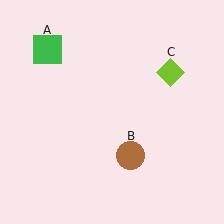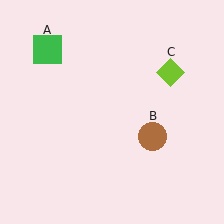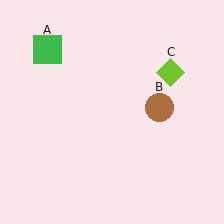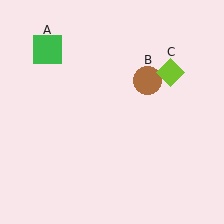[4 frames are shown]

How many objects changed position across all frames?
1 object changed position: brown circle (object B).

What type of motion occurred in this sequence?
The brown circle (object B) rotated counterclockwise around the center of the scene.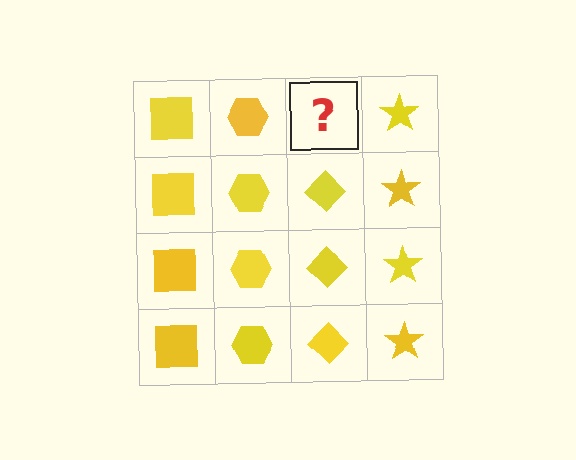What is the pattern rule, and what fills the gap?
The rule is that each column has a consistent shape. The gap should be filled with a yellow diamond.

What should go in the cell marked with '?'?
The missing cell should contain a yellow diamond.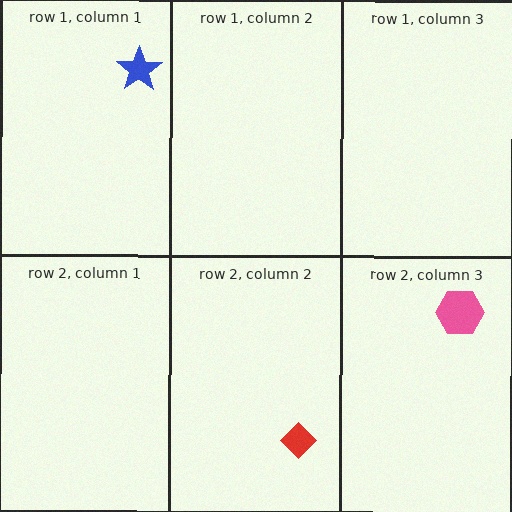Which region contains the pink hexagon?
The row 2, column 3 region.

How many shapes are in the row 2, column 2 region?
1.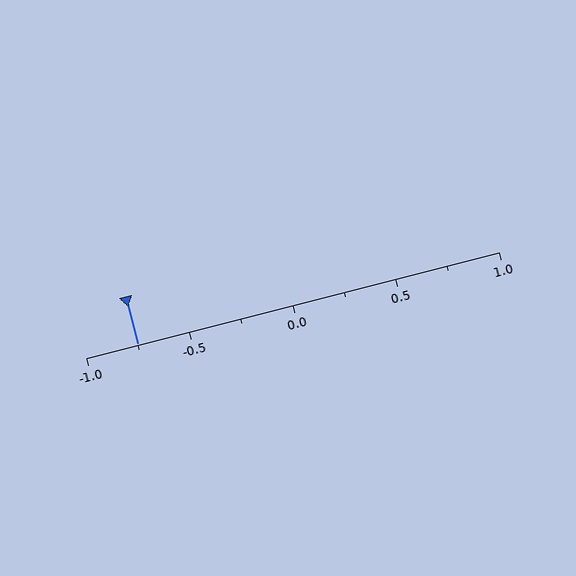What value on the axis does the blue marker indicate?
The marker indicates approximately -0.75.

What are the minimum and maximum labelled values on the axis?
The axis runs from -1.0 to 1.0.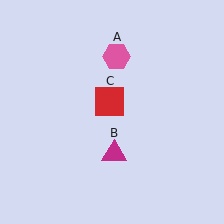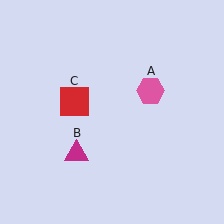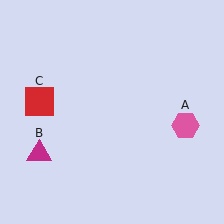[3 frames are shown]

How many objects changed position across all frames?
3 objects changed position: pink hexagon (object A), magenta triangle (object B), red square (object C).